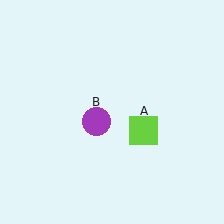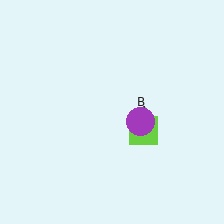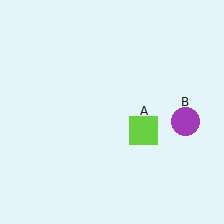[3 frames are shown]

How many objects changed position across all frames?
1 object changed position: purple circle (object B).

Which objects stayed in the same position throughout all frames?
Lime square (object A) remained stationary.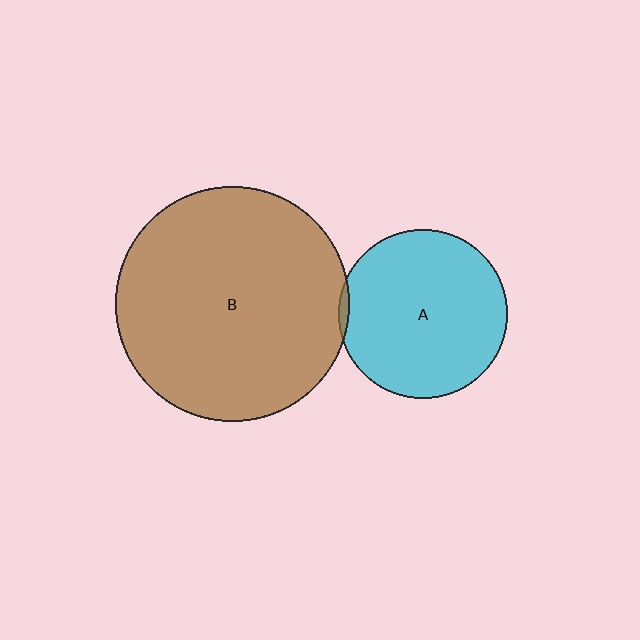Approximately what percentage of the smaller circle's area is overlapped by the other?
Approximately 5%.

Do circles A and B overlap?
Yes.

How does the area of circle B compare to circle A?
Approximately 1.9 times.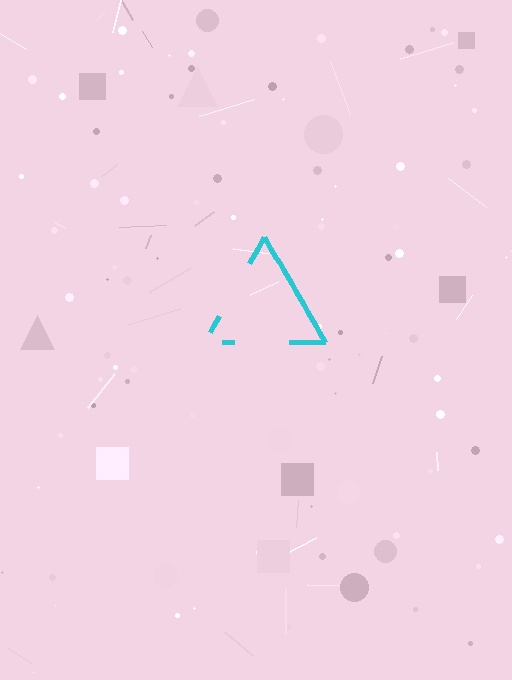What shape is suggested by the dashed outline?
The dashed outline suggests a triangle.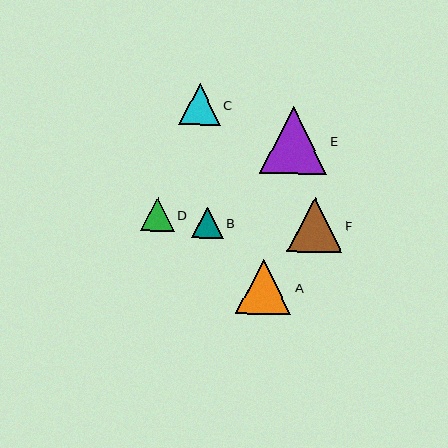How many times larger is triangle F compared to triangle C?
Triangle F is approximately 1.3 times the size of triangle C.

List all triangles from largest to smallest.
From largest to smallest: E, A, F, C, D, B.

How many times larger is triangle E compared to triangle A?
Triangle E is approximately 1.2 times the size of triangle A.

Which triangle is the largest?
Triangle E is the largest with a size of approximately 67 pixels.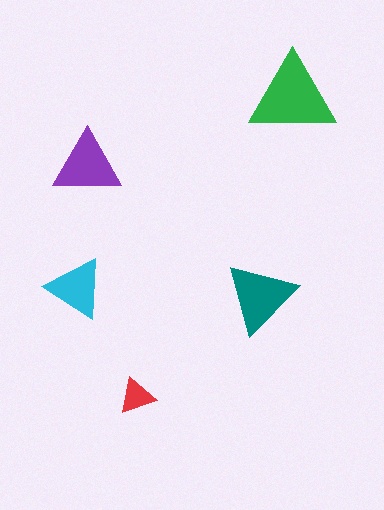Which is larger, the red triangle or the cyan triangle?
The cyan one.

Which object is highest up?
The green triangle is topmost.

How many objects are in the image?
There are 5 objects in the image.